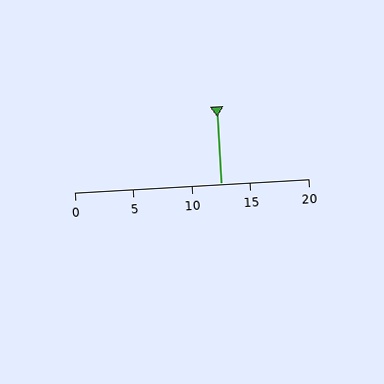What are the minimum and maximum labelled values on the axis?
The axis runs from 0 to 20.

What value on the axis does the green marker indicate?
The marker indicates approximately 12.5.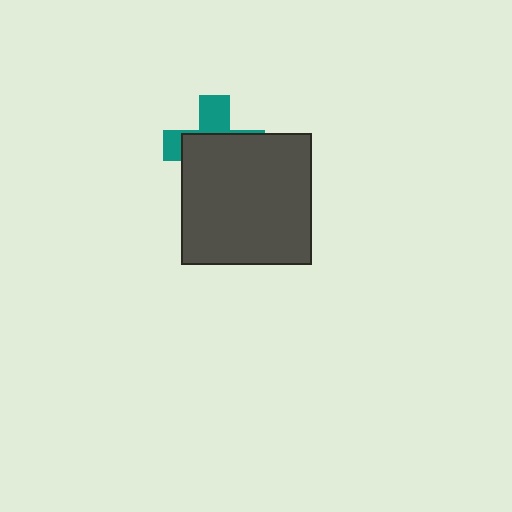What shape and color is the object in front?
The object in front is a dark gray square.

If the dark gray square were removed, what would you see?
You would see the complete teal cross.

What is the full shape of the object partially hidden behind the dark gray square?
The partially hidden object is a teal cross.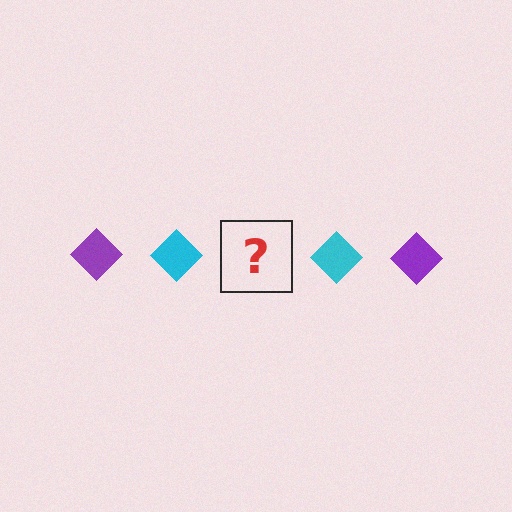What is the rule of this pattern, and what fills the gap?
The rule is that the pattern cycles through purple, cyan diamonds. The gap should be filled with a purple diamond.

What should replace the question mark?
The question mark should be replaced with a purple diamond.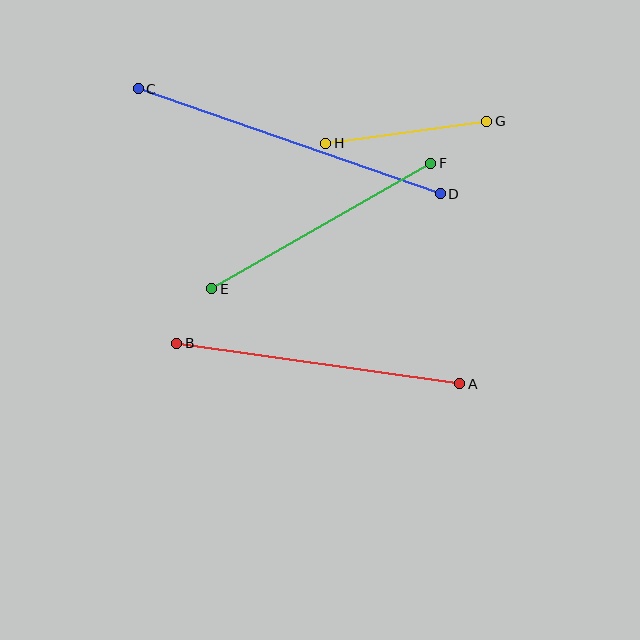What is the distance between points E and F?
The distance is approximately 252 pixels.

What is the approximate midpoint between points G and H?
The midpoint is at approximately (406, 132) pixels.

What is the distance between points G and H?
The distance is approximately 162 pixels.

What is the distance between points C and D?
The distance is approximately 320 pixels.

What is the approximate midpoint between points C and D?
The midpoint is at approximately (289, 141) pixels.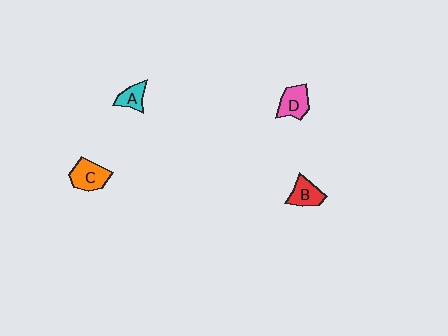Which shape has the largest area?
Shape C (orange).